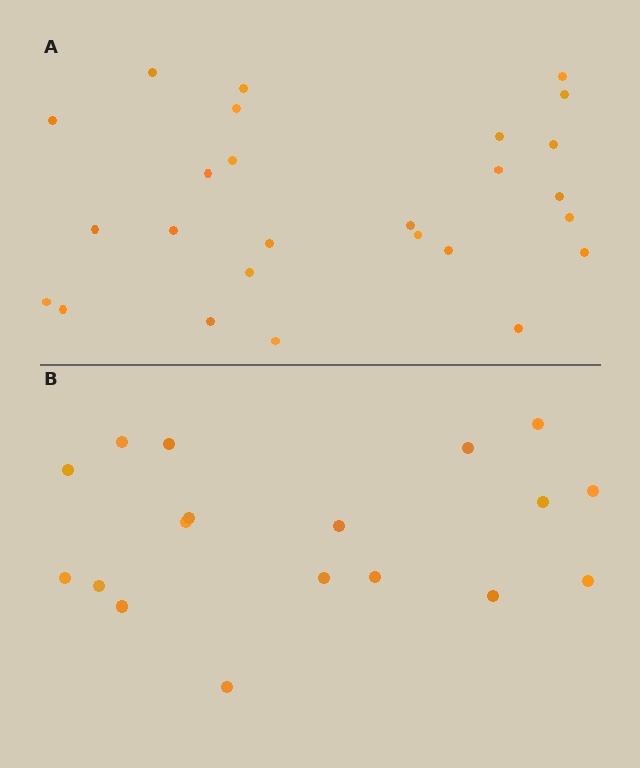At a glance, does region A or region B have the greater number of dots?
Region A (the top region) has more dots.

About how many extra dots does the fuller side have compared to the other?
Region A has roughly 8 or so more dots than region B.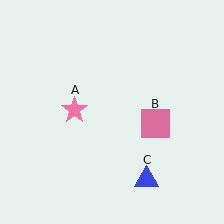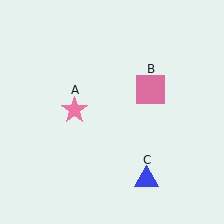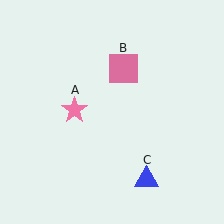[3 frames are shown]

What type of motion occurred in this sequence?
The pink square (object B) rotated counterclockwise around the center of the scene.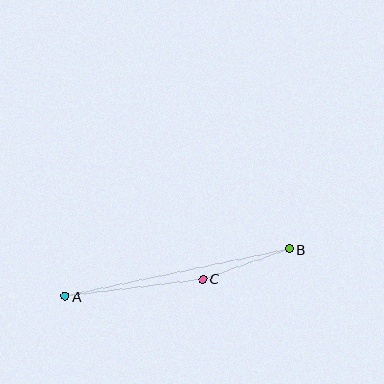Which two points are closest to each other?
Points B and C are closest to each other.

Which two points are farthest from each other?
Points A and B are farthest from each other.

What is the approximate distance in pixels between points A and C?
The distance between A and C is approximately 139 pixels.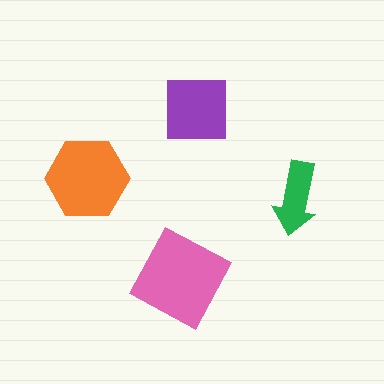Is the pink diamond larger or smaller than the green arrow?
Larger.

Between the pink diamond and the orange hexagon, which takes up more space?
The pink diamond.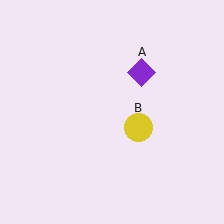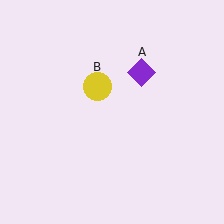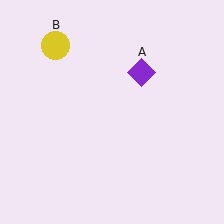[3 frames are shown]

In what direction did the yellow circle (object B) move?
The yellow circle (object B) moved up and to the left.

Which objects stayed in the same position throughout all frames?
Purple diamond (object A) remained stationary.